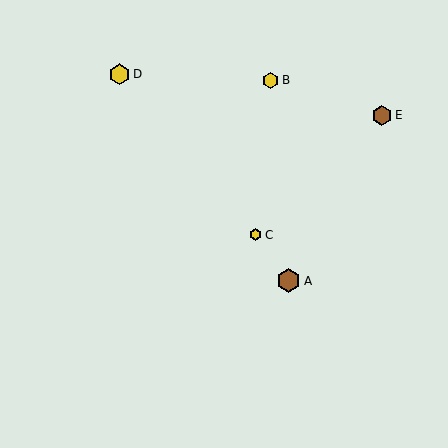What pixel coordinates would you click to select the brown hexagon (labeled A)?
Click at (289, 281) to select the brown hexagon A.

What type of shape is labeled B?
Shape B is a yellow hexagon.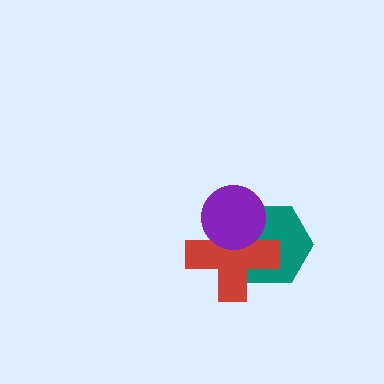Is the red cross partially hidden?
Yes, it is partially covered by another shape.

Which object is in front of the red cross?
The purple circle is in front of the red cross.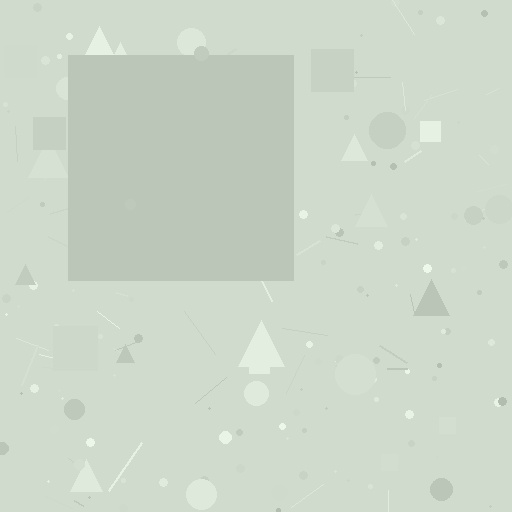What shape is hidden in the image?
A square is hidden in the image.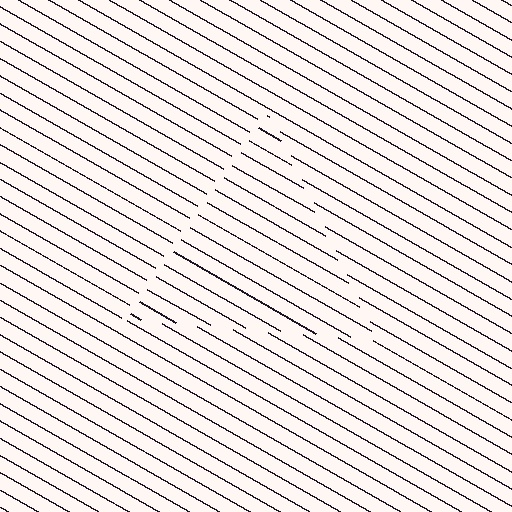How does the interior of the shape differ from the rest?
The interior of the shape contains the same grating, shifted by half a period — the contour is defined by the phase discontinuity where line-ends from the inner and outer gratings abut.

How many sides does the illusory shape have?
3 sides — the line-ends trace a triangle.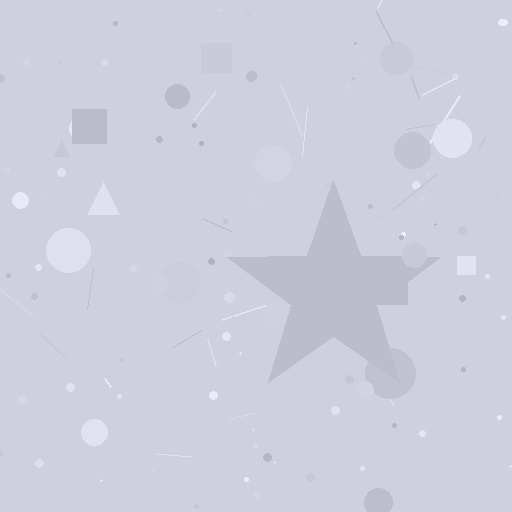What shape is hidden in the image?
A star is hidden in the image.